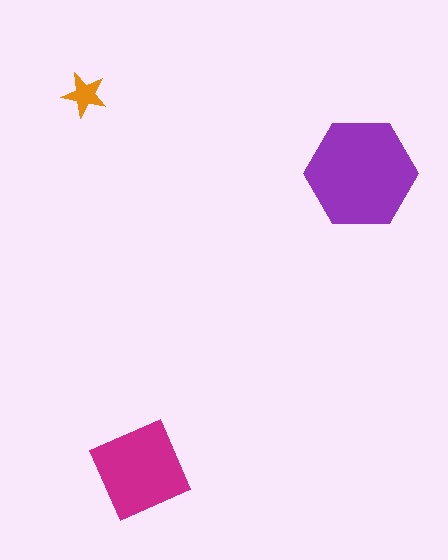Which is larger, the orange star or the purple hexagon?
The purple hexagon.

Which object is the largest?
The purple hexagon.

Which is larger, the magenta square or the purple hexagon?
The purple hexagon.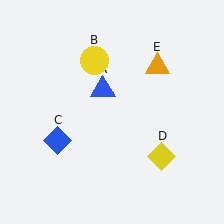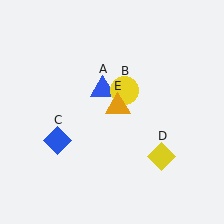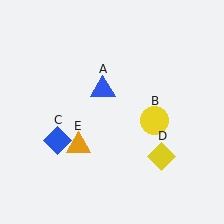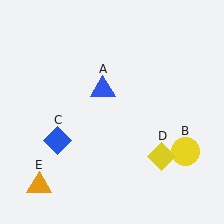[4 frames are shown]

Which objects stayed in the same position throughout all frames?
Blue triangle (object A) and blue diamond (object C) and yellow diamond (object D) remained stationary.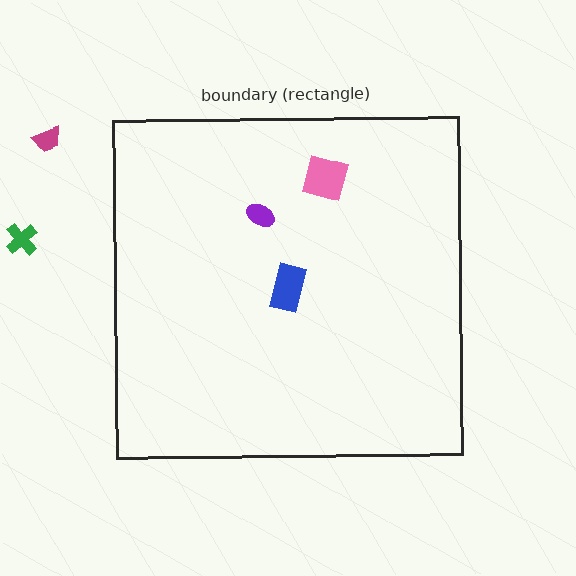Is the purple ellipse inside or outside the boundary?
Inside.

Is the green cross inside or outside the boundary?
Outside.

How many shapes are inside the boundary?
3 inside, 2 outside.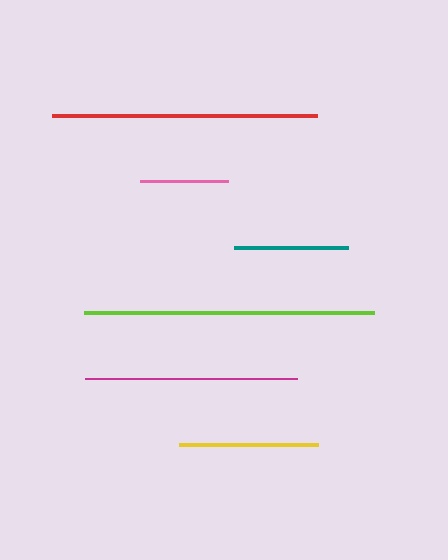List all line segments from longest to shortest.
From longest to shortest: lime, red, magenta, yellow, teal, pink.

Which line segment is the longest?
The lime line is the longest at approximately 290 pixels.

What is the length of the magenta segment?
The magenta segment is approximately 211 pixels long.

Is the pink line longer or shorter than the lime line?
The lime line is longer than the pink line.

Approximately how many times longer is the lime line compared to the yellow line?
The lime line is approximately 2.1 times the length of the yellow line.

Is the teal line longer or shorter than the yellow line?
The yellow line is longer than the teal line.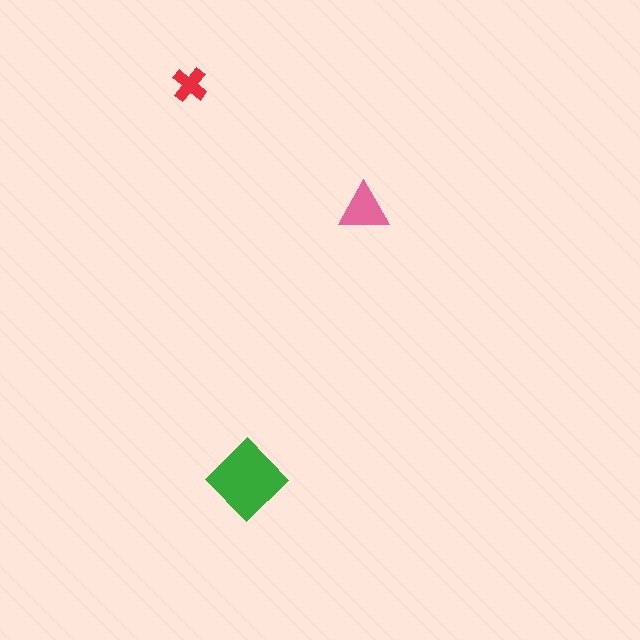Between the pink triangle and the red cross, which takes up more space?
The pink triangle.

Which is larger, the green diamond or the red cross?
The green diamond.